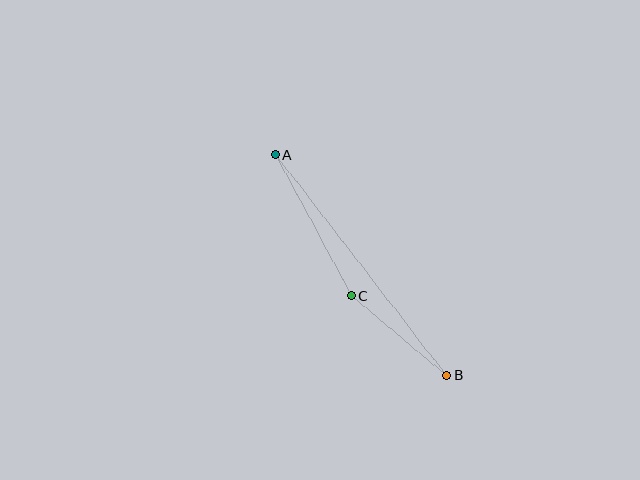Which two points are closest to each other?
Points B and C are closest to each other.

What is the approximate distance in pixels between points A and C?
The distance between A and C is approximately 161 pixels.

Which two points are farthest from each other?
Points A and B are farthest from each other.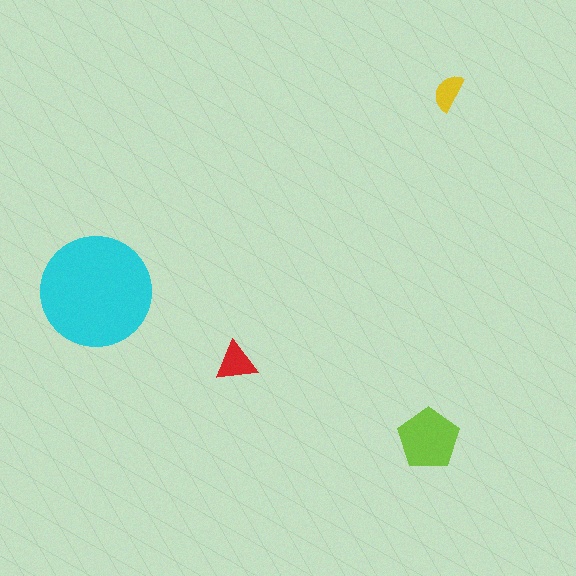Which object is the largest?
The cyan circle.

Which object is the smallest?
The yellow semicircle.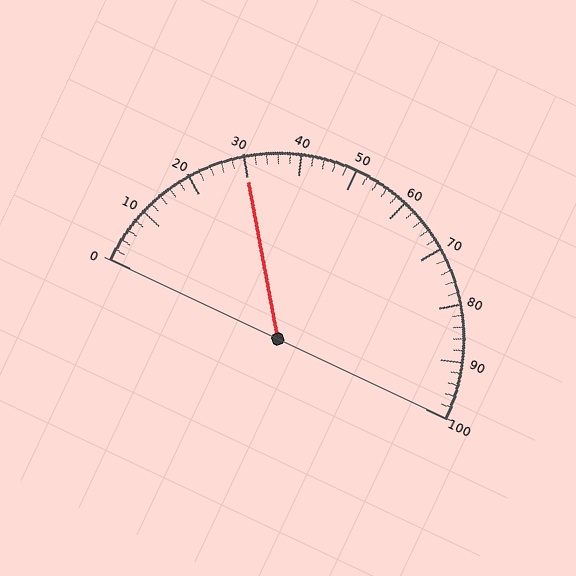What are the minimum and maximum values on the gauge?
The gauge ranges from 0 to 100.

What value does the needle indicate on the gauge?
The needle indicates approximately 30.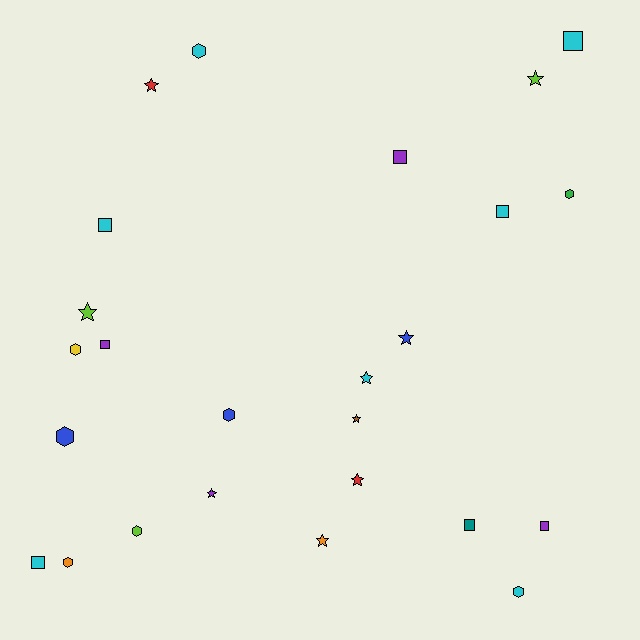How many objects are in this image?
There are 25 objects.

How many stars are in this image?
There are 9 stars.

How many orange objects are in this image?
There are 2 orange objects.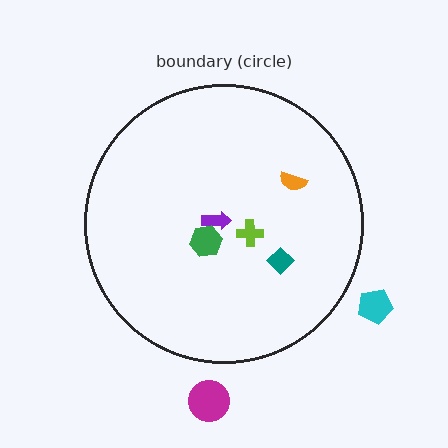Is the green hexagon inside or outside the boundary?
Inside.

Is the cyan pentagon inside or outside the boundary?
Outside.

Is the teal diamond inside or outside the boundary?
Inside.